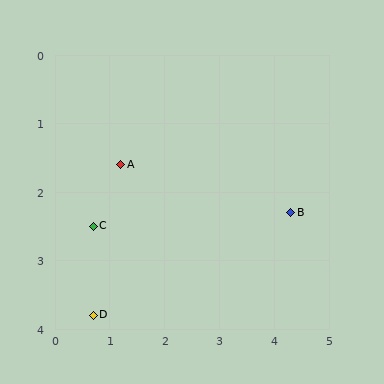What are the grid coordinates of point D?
Point D is at approximately (0.7, 3.8).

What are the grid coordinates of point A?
Point A is at approximately (1.2, 1.6).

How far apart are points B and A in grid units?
Points B and A are about 3.2 grid units apart.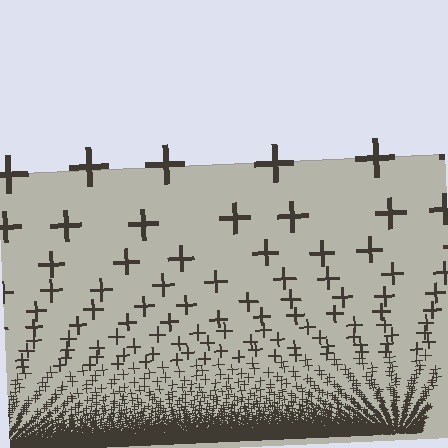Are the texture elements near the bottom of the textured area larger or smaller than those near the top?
Smaller. The gradient is inverted — elements near the bottom are smaller and denser.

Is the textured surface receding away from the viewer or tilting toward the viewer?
The surface appears to tilt toward the viewer. Texture elements get larger and sparser toward the top.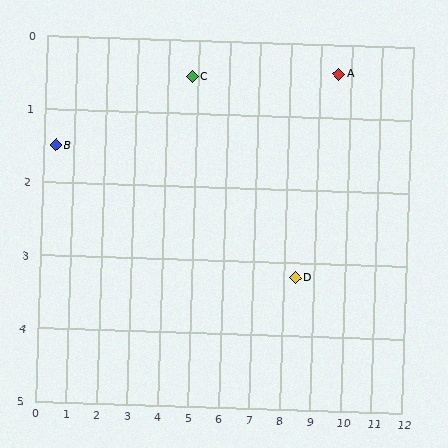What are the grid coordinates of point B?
Point B is at approximately (0.4, 1.5).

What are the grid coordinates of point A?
Point A is at approximately (9.6, 0.4).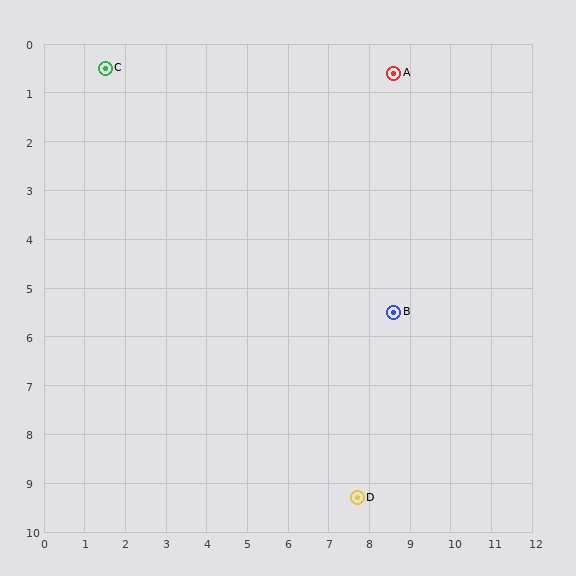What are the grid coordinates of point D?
Point D is at approximately (7.7, 9.3).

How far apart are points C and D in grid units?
Points C and D are about 10.8 grid units apart.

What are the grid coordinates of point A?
Point A is at approximately (8.6, 0.6).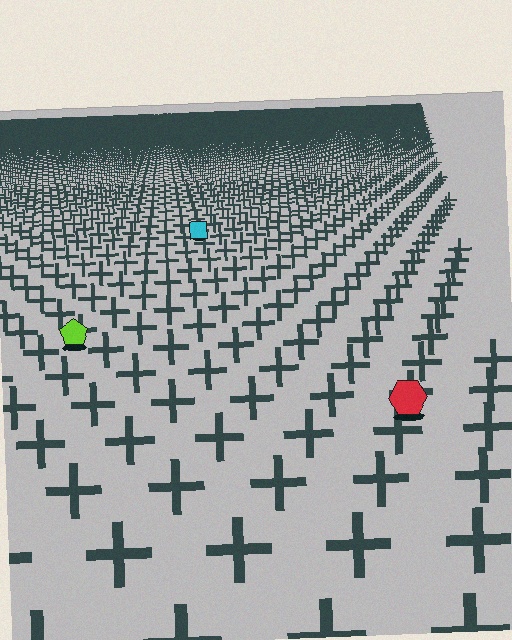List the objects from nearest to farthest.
From nearest to farthest: the red hexagon, the lime pentagon, the cyan square.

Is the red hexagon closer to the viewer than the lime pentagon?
Yes. The red hexagon is closer — you can tell from the texture gradient: the ground texture is coarser near it.